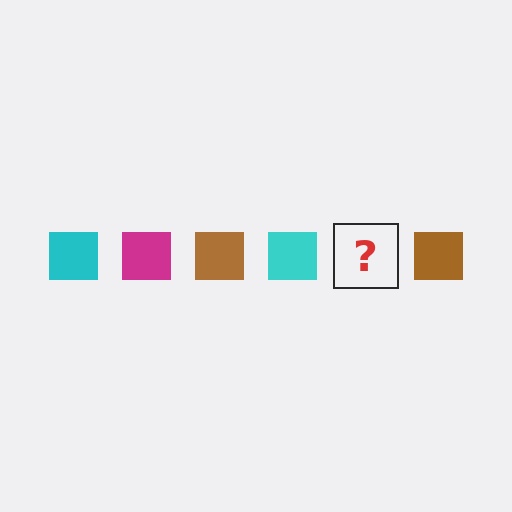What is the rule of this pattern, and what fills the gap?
The rule is that the pattern cycles through cyan, magenta, brown squares. The gap should be filled with a magenta square.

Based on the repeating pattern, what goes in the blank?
The blank should be a magenta square.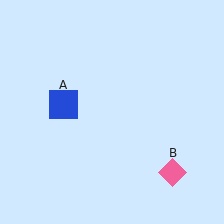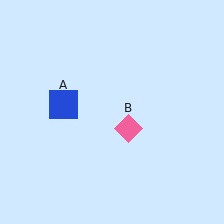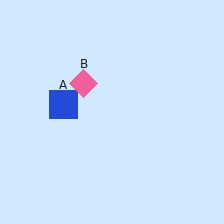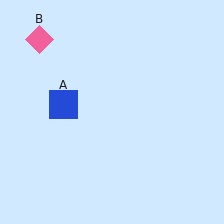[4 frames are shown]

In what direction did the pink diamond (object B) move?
The pink diamond (object B) moved up and to the left.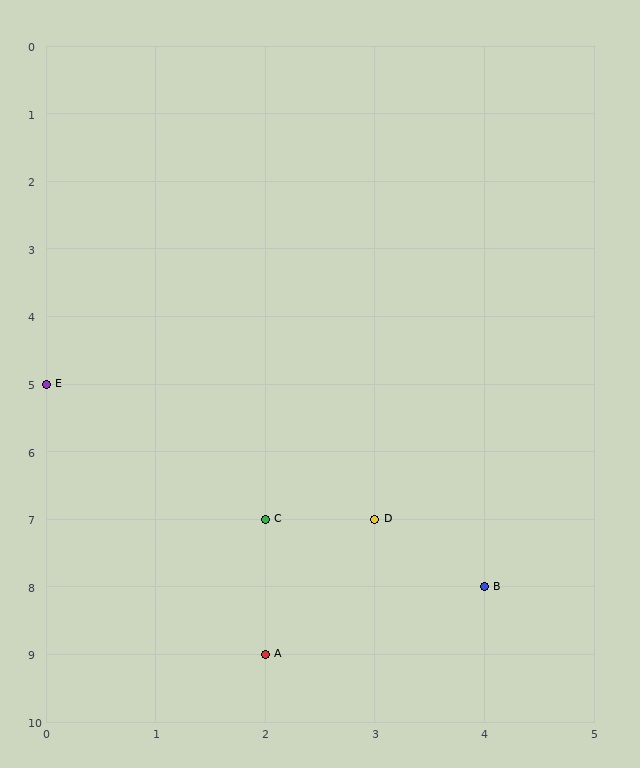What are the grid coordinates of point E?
Point E is at grid coordinates (0, 5).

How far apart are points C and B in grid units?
Points C and B are 2 columns and 1 row apart (about 2.2 grid units diagonally).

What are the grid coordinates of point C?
Point C is at grid coordinates (2, 7).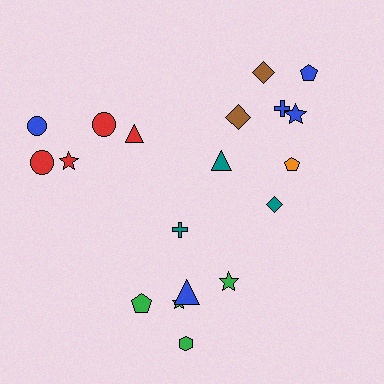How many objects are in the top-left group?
There are 5 objects.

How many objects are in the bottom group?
There are 6 objects.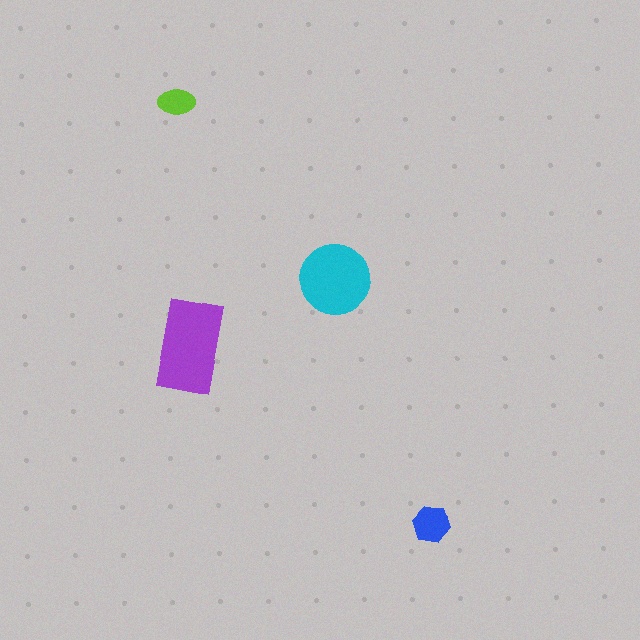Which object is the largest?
The purple rectangle.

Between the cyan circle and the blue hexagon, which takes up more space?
The cyan circle.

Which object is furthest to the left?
The lime ellipse is leftmost.